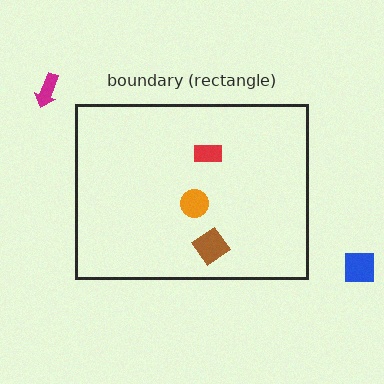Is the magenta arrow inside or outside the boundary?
Outside.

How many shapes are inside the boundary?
3 inside, 2 outside.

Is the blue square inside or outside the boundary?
Outside.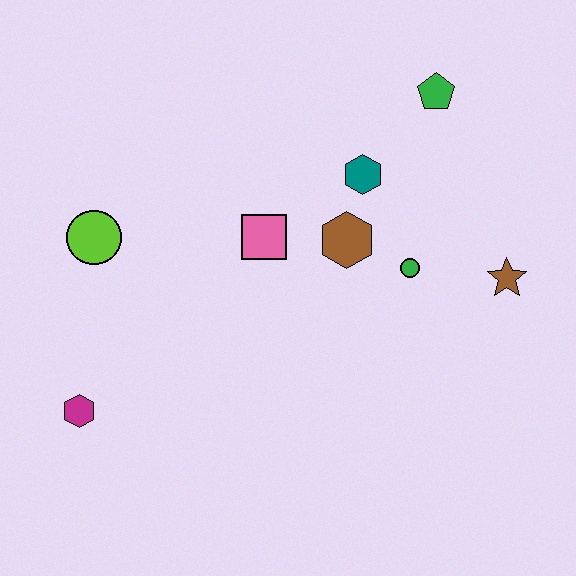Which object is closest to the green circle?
The brown hexagon is closest to the green circle.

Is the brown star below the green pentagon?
Yes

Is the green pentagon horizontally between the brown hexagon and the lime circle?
No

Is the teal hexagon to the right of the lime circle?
Yes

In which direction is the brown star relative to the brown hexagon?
The brown star is to the right of the brown hexagon.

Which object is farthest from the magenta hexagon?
The green pentagon is farthest from the magenta hexagon.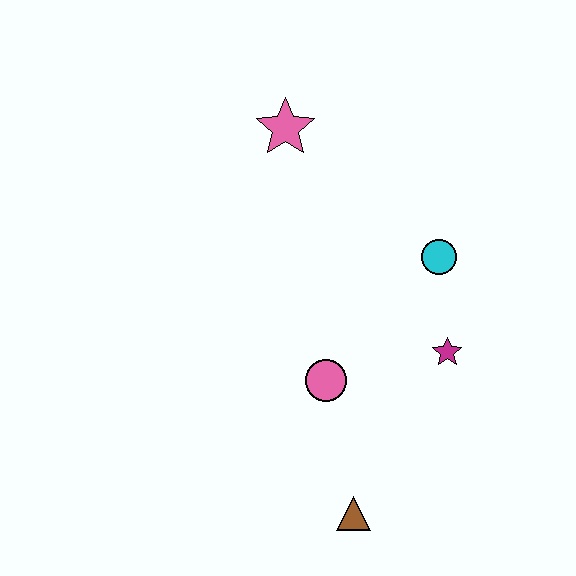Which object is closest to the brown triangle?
The pink circle is closest to the brown triangle.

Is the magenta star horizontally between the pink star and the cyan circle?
No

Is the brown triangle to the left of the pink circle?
No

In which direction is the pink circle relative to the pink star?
The pink circle is below the pink star.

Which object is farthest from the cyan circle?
The brown triangle is farthest from the cyan circle.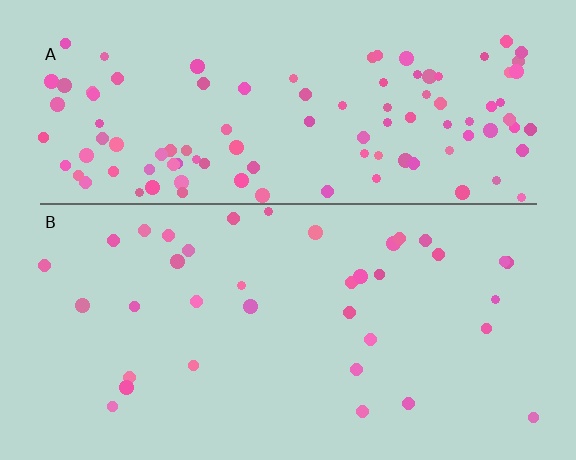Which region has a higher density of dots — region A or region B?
A (the top).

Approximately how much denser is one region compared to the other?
Approximately 3.0× — region A over region B.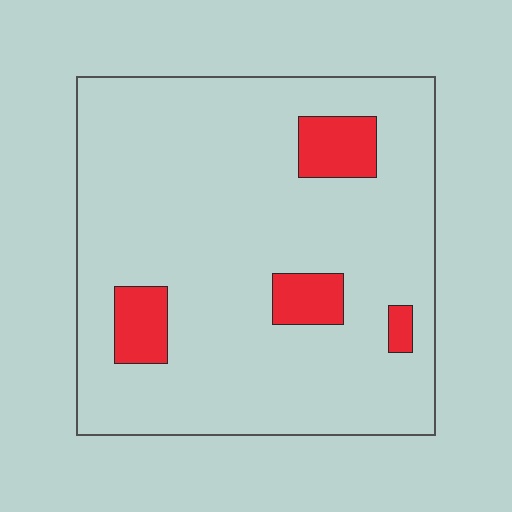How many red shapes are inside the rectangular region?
4.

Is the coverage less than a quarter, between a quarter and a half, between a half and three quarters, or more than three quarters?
Less than a quarter.